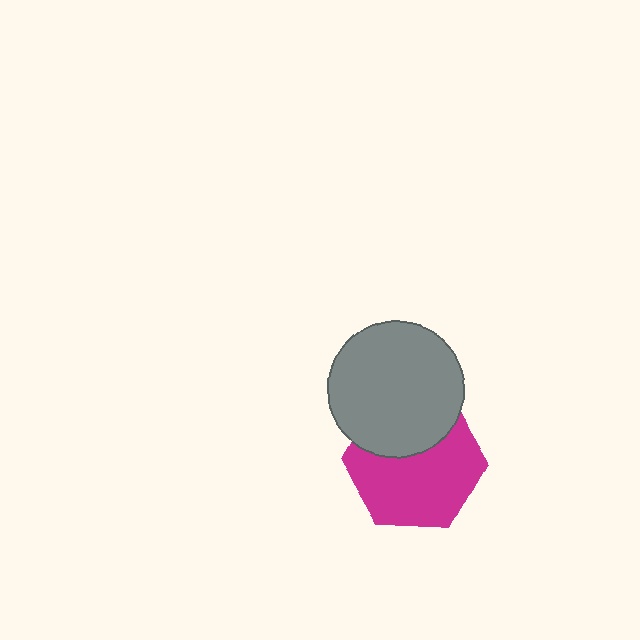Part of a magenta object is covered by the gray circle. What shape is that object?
It is a hexagon.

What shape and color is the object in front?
The object in front is a gray circle.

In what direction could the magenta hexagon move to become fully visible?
The magenta hexagon could move down. That would shift it out from behind the gray circle entirely.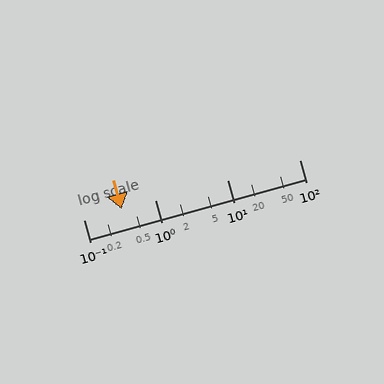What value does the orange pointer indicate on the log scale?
The pointer indicates approximately 0.34.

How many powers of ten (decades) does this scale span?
The scale spans 3 decades, from 0.1 to 100.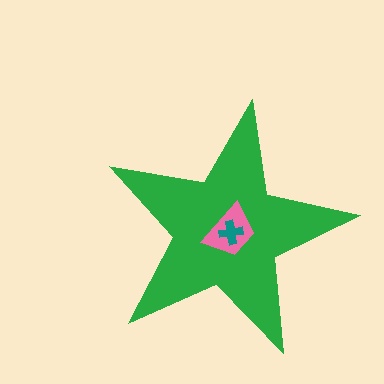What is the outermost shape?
The green star.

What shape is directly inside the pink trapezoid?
The teal cross.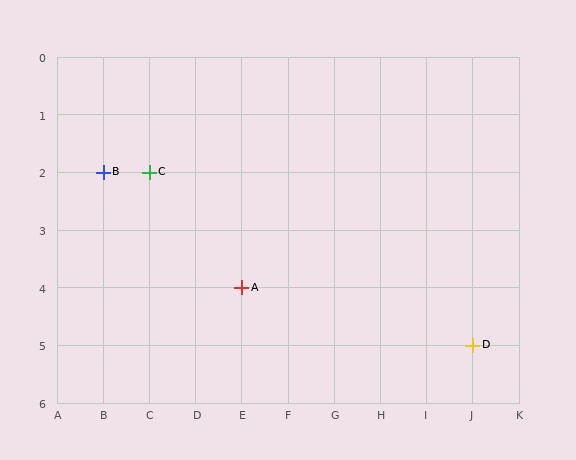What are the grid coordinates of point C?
Point C is at grid coordinates (C, 2).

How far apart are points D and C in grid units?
Points D and C are 7 columns and 3 rows apart (about 7.6 grid units diagonally).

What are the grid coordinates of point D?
Point D is at grid coordinates (J, 5).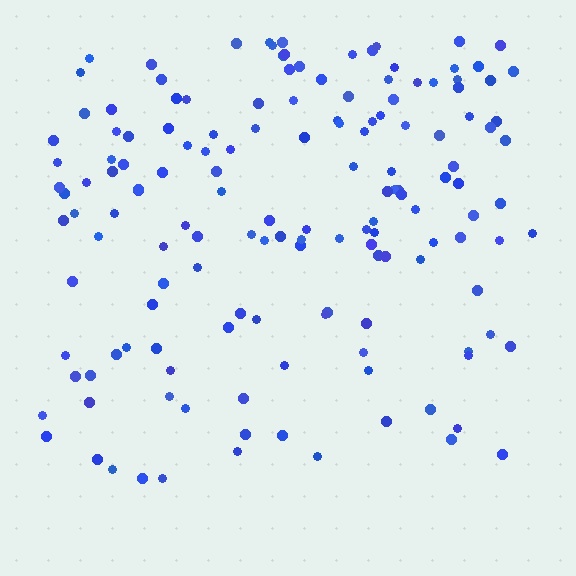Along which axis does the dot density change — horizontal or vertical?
Vertical.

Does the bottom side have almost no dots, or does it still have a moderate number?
Still a moderate number, just noticeably fewer than the top.